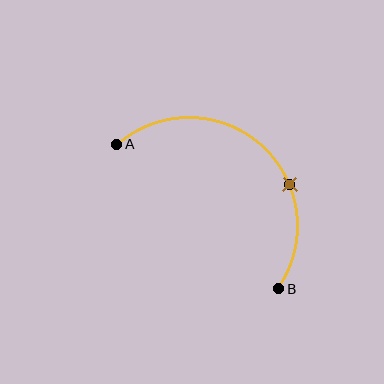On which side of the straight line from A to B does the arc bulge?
The arc bulges above and to the right of the straight line connecting A and B.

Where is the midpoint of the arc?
The arc midpoint is the point on the curve farthest from the straight line joining A and B. It sits above and to the right of that line.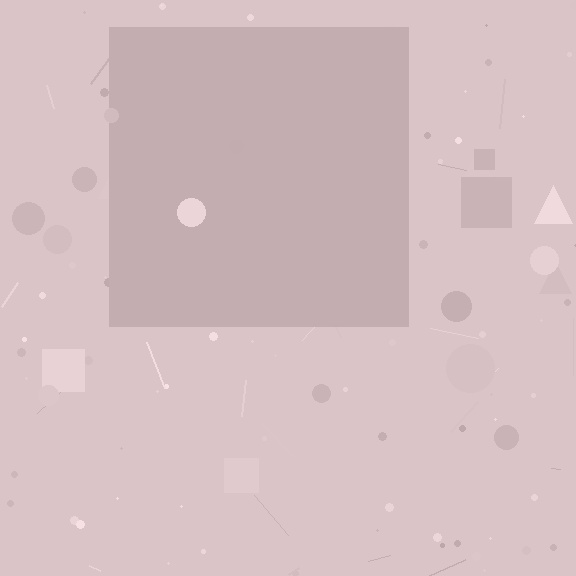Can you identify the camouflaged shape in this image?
The camouflaged shape is a square.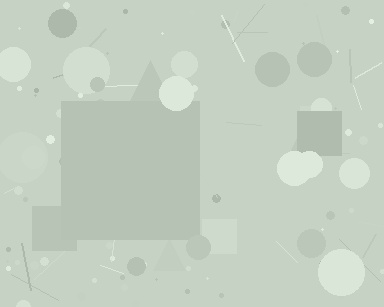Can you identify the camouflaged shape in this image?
The camouflaged shape is a square.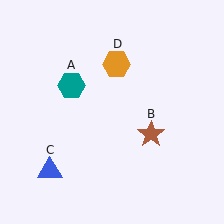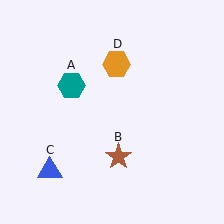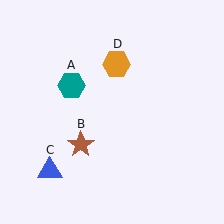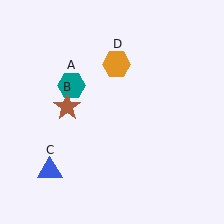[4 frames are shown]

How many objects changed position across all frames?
1 object changed position: brown star (object B).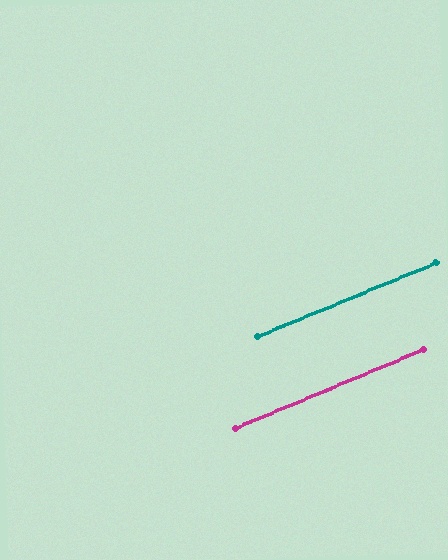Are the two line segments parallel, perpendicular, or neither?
Parallel — their directions differ by only 0.4°.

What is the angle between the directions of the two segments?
Approximately 0 degrees.